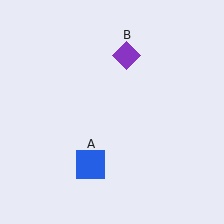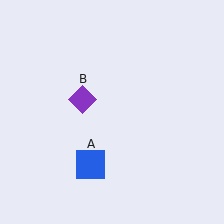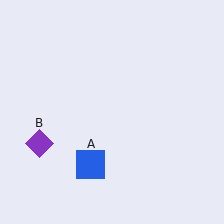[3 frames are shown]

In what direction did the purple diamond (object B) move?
The purple diamond (object B) moved down and to the left.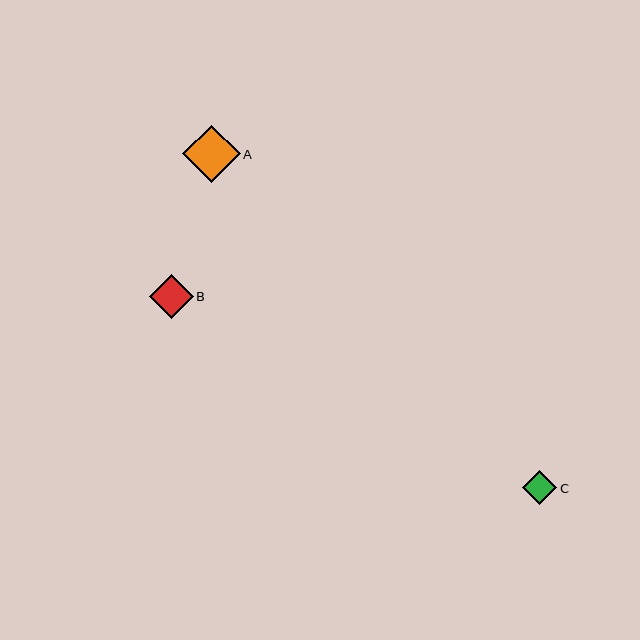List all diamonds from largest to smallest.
From largest to smallest: A, B, C.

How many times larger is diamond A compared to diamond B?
Diamond A is approximately 1.3 times the size of diamond B.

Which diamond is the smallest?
Diamond C is the smallest with a size of approximately 34 pixels.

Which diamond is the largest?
Diamond A is the largest with a size of approximately 58 pixels.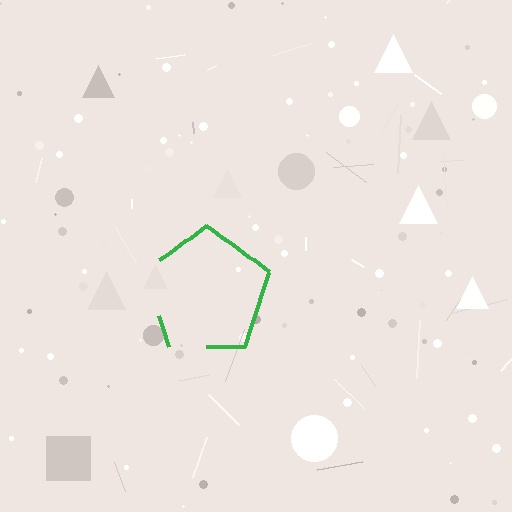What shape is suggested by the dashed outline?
The dashed outline suggests a pentagon.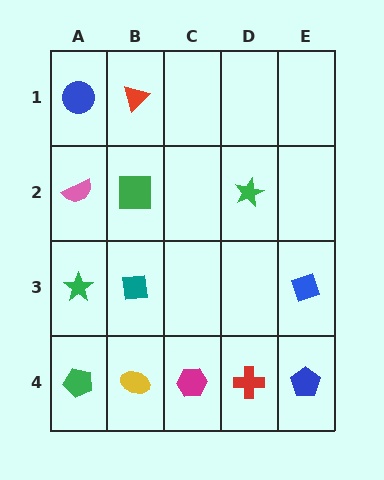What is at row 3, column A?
A green star.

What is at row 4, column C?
A magenta hexagon.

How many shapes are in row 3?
3 shapes.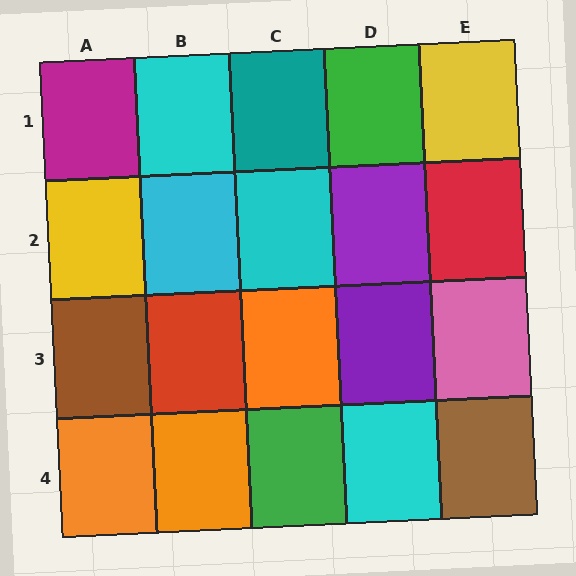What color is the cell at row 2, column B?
Cyan.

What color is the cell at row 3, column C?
Orange.